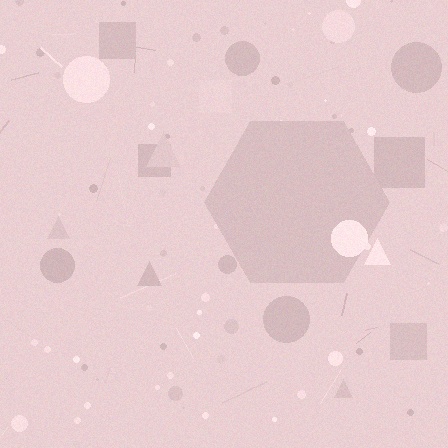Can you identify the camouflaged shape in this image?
The camouflaged shape is a hexagon.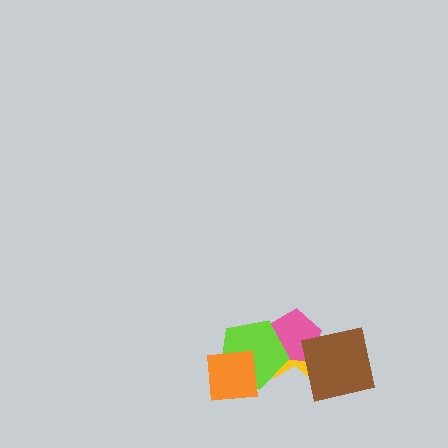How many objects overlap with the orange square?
1 object overlaps with the orange square.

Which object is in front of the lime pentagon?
The orange square is in front of the lime pentagon.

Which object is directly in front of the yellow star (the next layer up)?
The pink pentagon is directly in front of the yellow star.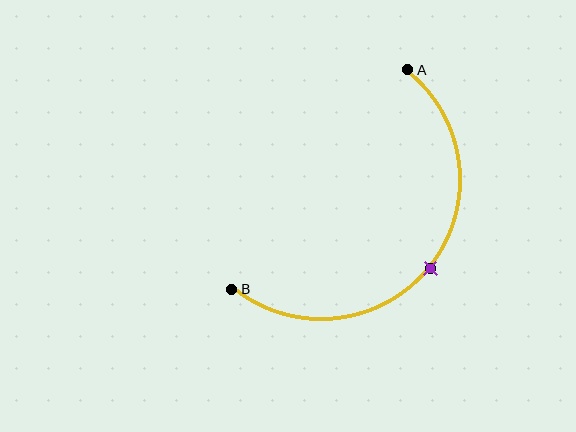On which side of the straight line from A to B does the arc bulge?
The arc bulges below and to the right of the straight line connecting A and B.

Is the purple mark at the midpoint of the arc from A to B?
Yes. The purple mark lies on the arc at equal arc-length from both A and B — it is the arc midpoint.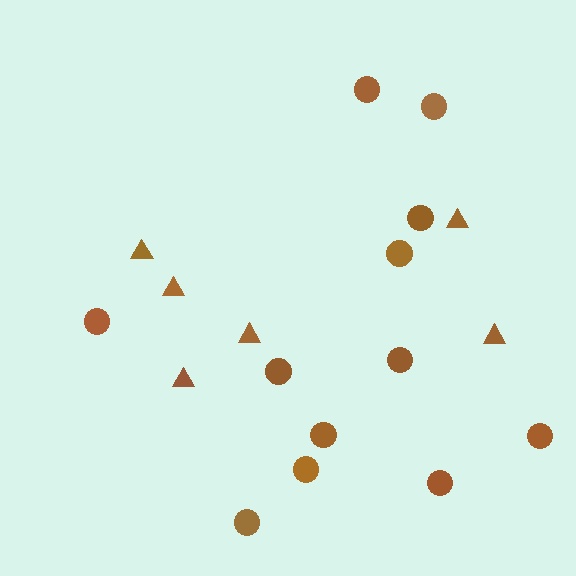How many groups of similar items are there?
There are 2 groups: one group of circles (12) and one group of triangles (6).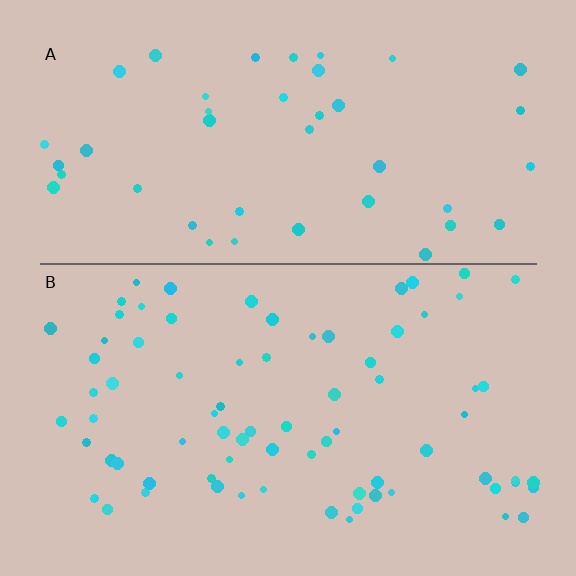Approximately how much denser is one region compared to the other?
Approximately 1.7× — region B over region A.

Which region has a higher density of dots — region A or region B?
B (the bottom).